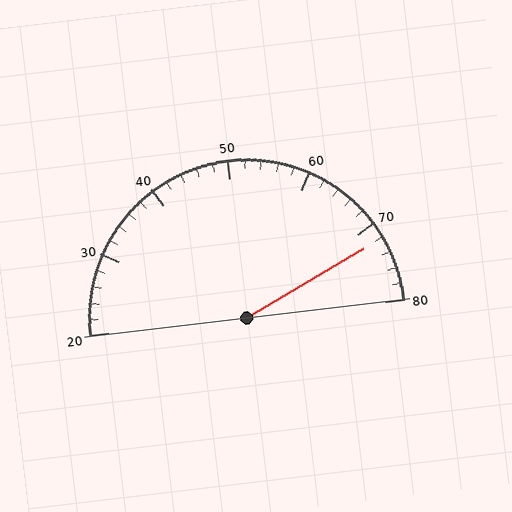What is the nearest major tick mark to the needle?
The nearest major tick mark is 70.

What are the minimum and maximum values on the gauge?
The gauge ranges from 20 to 80.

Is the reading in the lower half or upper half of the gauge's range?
The reading is in the upper half of the range (20 to 80).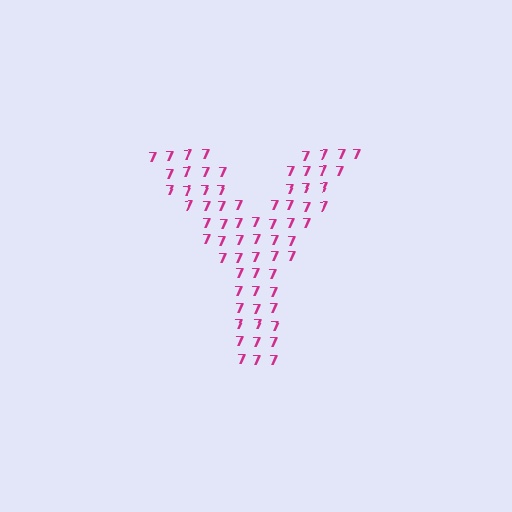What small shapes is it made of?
It is made of small digit 7's.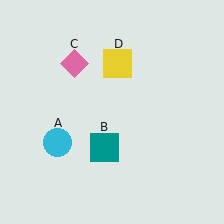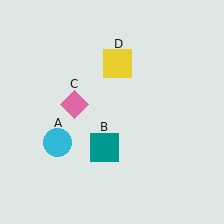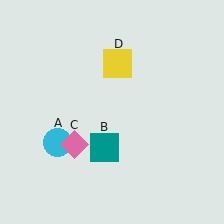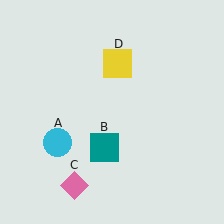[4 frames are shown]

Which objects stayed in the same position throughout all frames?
Cyan circle (object A) and teal square (object B) and yellow square (object D) remained stationary.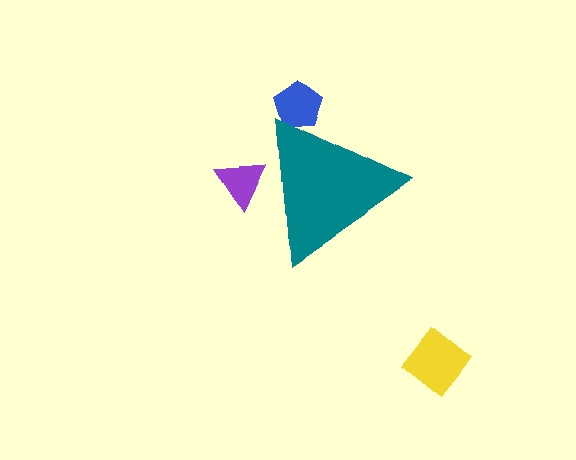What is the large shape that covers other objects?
A teal triangle.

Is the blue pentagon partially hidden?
Yes, the blue pentagon is partially hidden behind the teal triangle.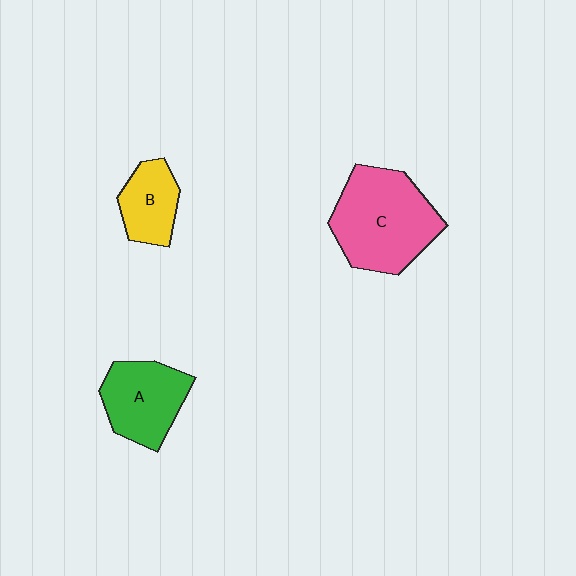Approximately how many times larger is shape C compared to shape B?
Approximately 2.1 times.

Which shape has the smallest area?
Shape B (yellow).